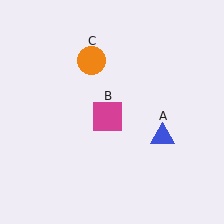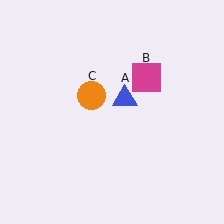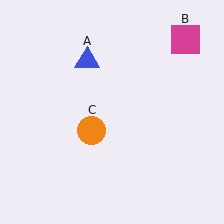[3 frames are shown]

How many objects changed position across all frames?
3 objects changed position: blue triangle (object A), magenta square (object B), orange circle (object C).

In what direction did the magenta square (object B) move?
The magenta square (object B) moved up and to the right.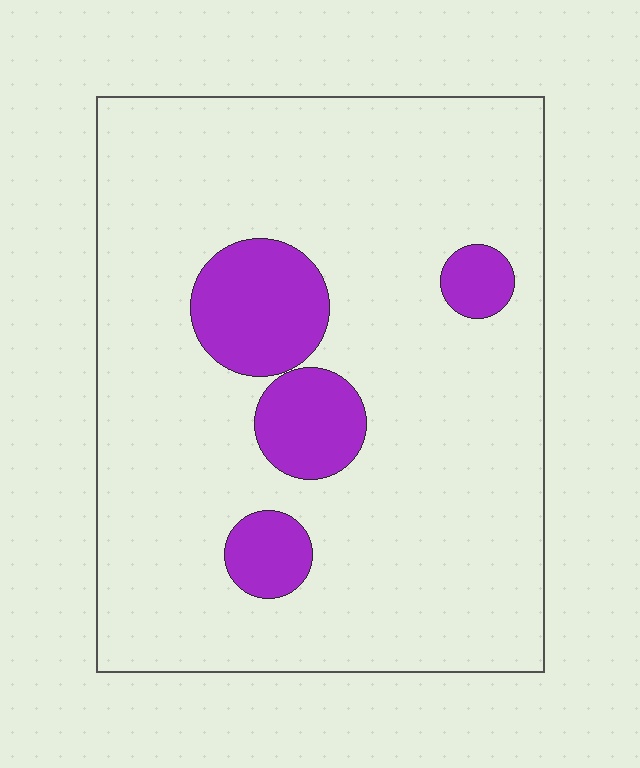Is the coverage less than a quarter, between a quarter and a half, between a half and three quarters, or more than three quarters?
Less than a quarter.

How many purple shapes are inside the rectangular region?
4.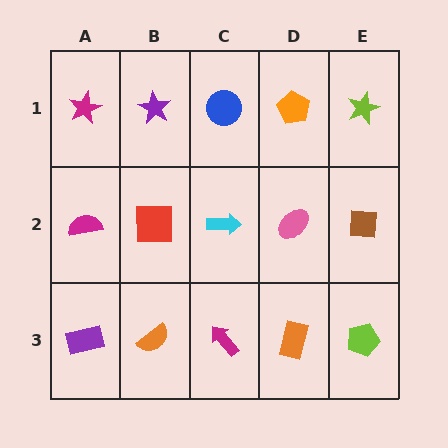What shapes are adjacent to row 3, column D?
A pink ellipse (row 2, column D), a magenta arrow (row 3, column C), a lime pentagon (row 3, column E).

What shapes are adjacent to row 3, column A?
A magenta semicircle (row 2, column A), an orange semicircle (row 3, column B).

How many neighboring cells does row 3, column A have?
2.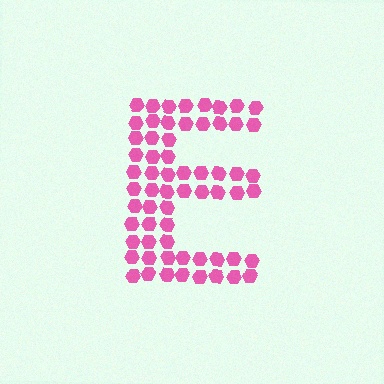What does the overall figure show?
The overall figure shows the letter E.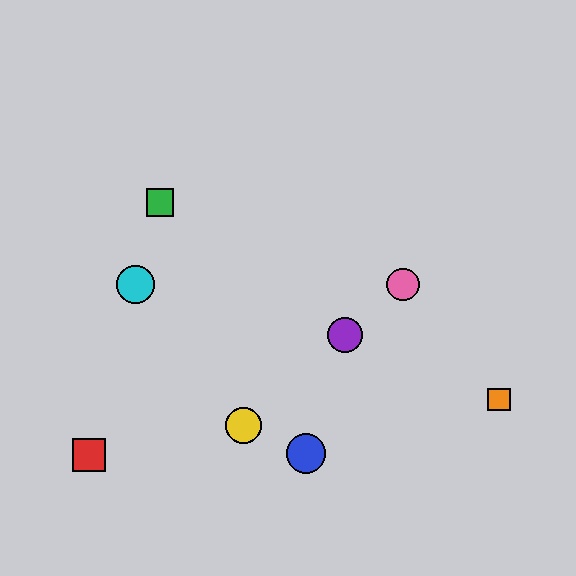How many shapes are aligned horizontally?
2 shapes (the cyan circle, the pink circle) are aligned horizontally.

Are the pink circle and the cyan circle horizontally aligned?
Yes, both are at y≈285.